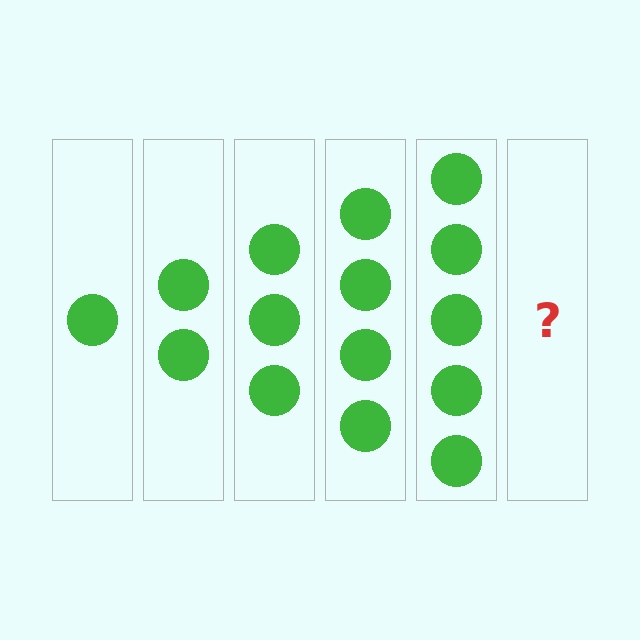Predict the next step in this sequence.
The next step is 6 circles.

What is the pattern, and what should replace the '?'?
The pattern is that each step adds one more circle. The '?' should be 6 circles.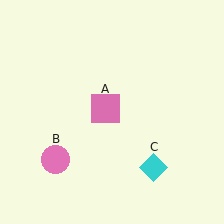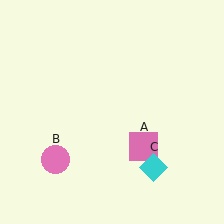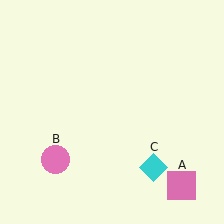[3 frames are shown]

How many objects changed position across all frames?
1 object changed position: pink square (object A).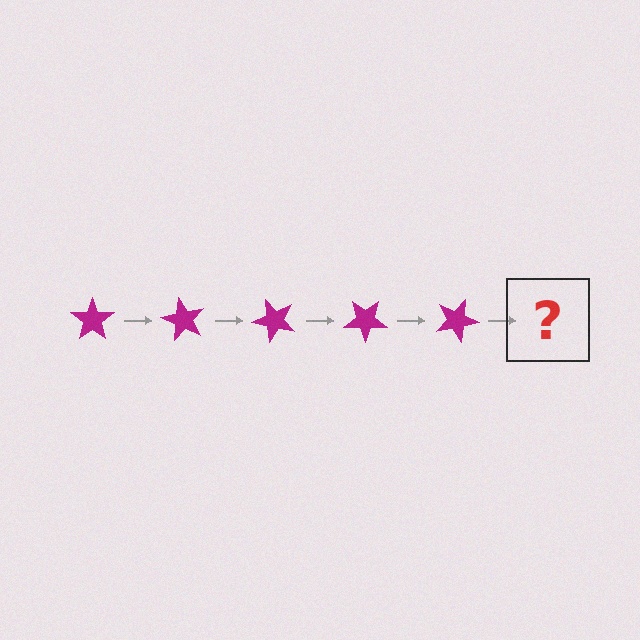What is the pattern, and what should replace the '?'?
The pattern is that the star rotates 60 degrees each step. The '?' should be a magenta star rotated 300 degrees.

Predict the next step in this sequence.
The next step is a magenta star rotated 300 degrees.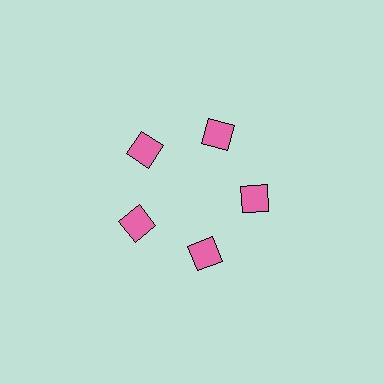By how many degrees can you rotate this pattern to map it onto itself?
The pattern maps onto itself every 72 degrees of rotation.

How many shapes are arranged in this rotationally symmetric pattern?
There are 5 shapes, arranged in 5 groups of 1.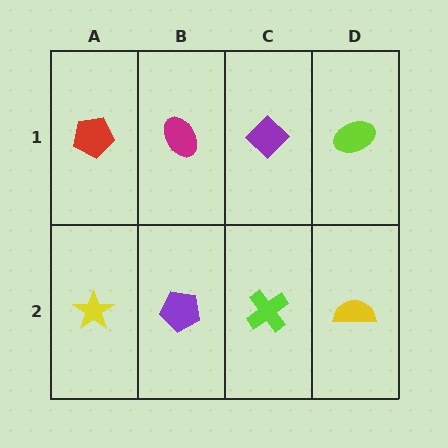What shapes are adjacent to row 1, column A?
A yellow star (row 2, column A), a magenta ellipse (row 1, column B).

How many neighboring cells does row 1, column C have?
3.